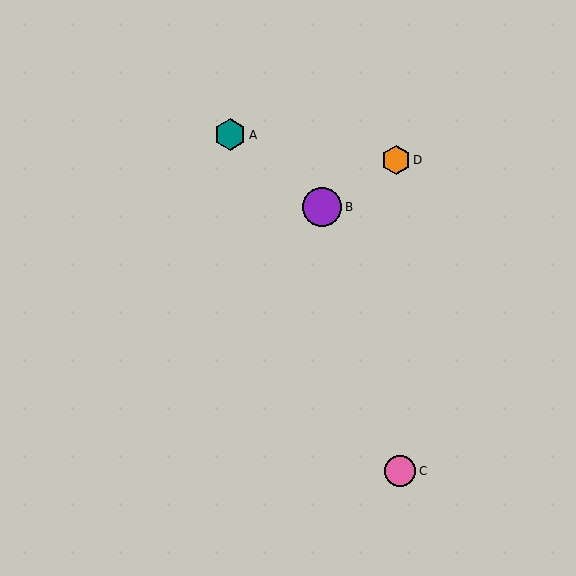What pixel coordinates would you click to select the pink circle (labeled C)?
Click at (400, 471) to select the pink circle C.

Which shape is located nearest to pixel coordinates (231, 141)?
The teal hexagon (labeled A) at (230, 135) is nearest to that location.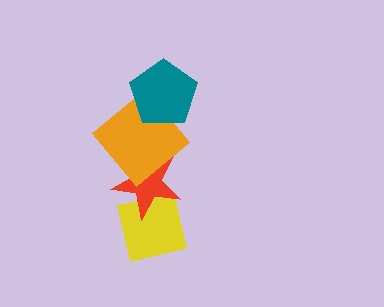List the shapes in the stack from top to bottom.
From top to bottom: the teal pentagon, the orange diamond, the red star, the yellow square.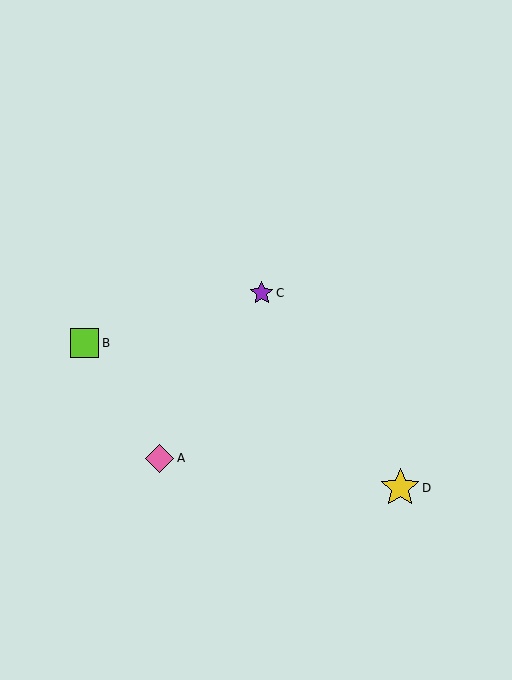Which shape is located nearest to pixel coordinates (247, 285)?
The purple star (labeled C) at (262, 293) is nearest to that location.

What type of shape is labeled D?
Shape D is a yellow star.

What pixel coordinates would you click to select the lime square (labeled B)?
Click at (84, 343) to select the lime square B.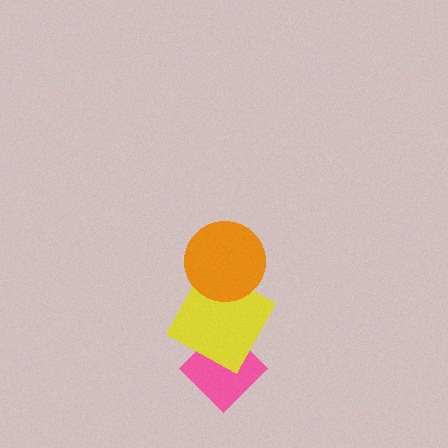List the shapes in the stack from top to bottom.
From top to bottom: the orange circle, the yellow square, the pink diamond.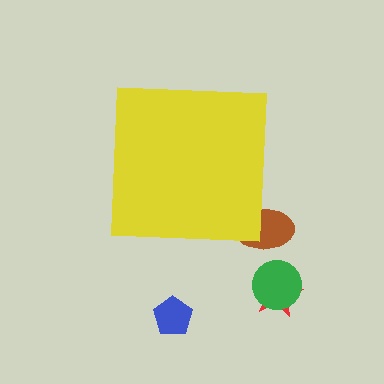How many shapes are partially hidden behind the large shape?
1 shape is partially hidden.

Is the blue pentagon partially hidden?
No, the blue pentagon is fully visible.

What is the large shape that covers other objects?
A yellow square.